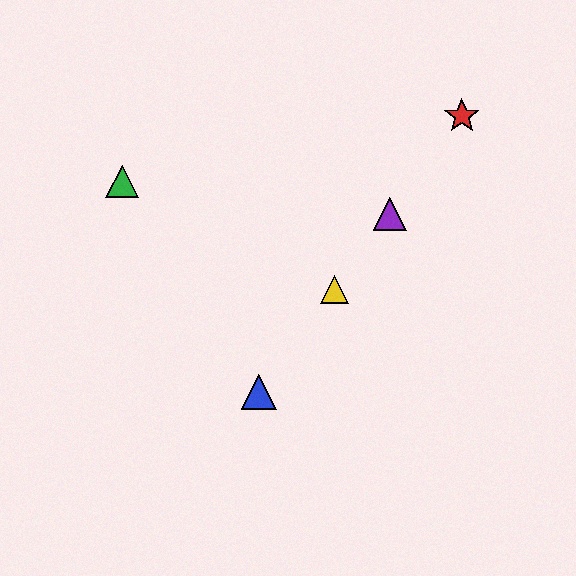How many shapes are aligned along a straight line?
4 shapes (the red star, the blue triangle, the yellow triangle, the purple triangle) are aligned along a straight line.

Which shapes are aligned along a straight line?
The red star, the blue triangle, the yellow triangle, the purple triangle are aligned along a straight line.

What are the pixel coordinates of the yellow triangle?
The yellow triangle is at (334, 290).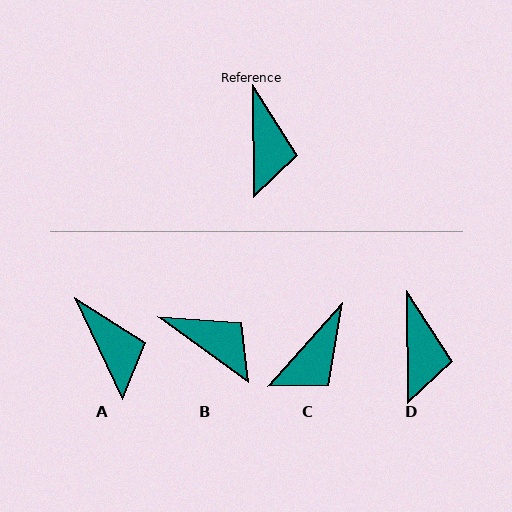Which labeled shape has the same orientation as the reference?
D.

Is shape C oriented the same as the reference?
No, it is off by about 43 degrees.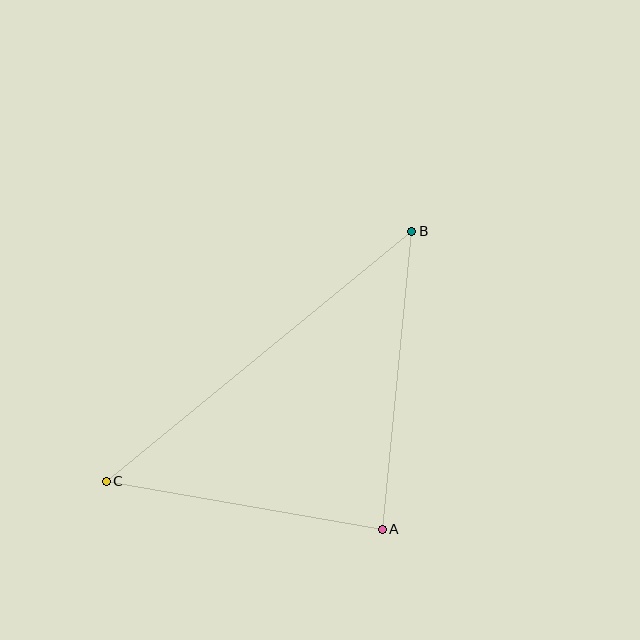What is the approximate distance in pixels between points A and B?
The distance between A and B is approximately 299 pixels.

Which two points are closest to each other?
Points A and C are closest to each other.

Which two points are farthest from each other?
Points B and C are farthest from each other.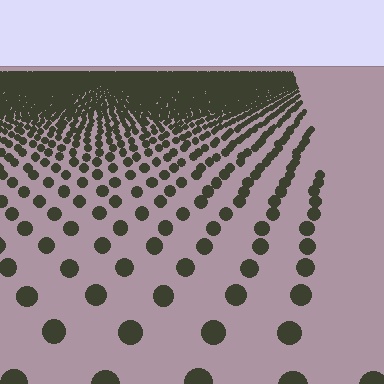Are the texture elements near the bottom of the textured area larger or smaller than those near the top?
Larger. Near the bottom, elements are closer to the viewer and appear at a bigger on-screen size.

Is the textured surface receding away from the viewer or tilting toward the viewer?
The surface is receding away from the viewer. Texture elements get smaller and denser toward the top.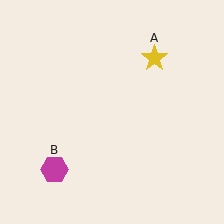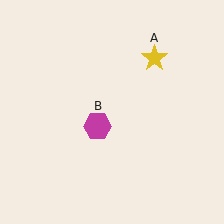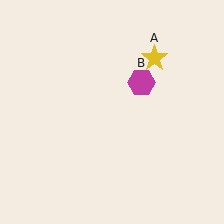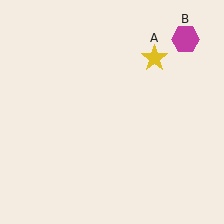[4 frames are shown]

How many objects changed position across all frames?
1 object changed position: magenta hexagon (object B).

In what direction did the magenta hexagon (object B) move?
The magenta hexagon (object B) moved up and to the right.